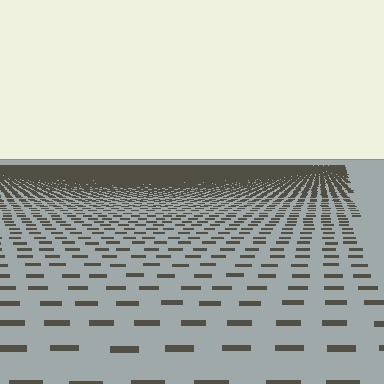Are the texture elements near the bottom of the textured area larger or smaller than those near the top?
Larger. Near the bottom, elements are closer to the viewer and appear at a bigger on-screen size.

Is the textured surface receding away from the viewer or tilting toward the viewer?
The surface is receding away from the viewer. Texture elements get smaller and denser toward the top.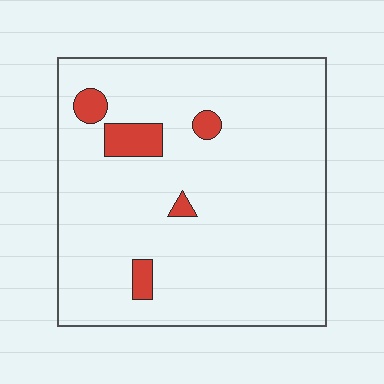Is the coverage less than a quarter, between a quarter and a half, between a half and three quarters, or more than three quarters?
Less than a quarter.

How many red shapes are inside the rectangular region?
5.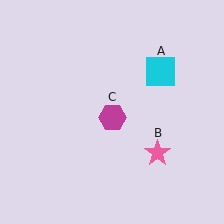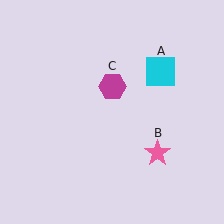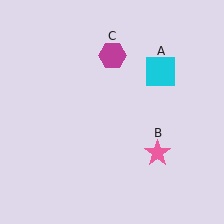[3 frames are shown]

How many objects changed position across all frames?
1 object changed position: magenta hexagon (object C).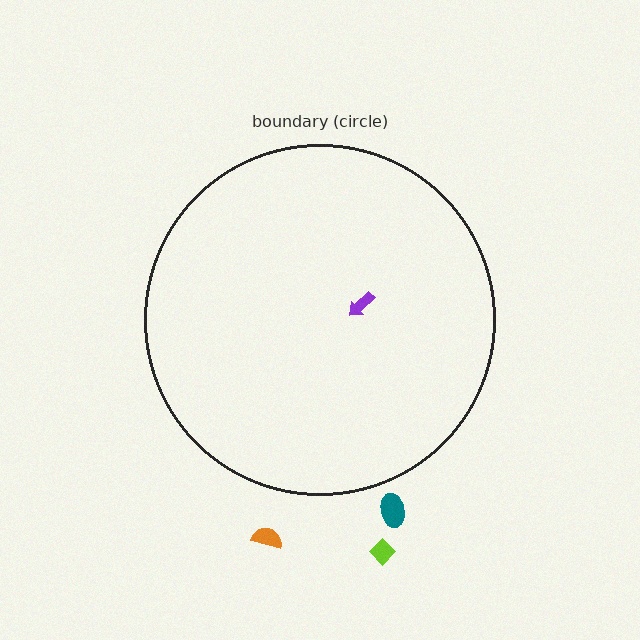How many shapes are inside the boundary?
1 inside, 3 outside.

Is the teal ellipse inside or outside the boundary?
Outside.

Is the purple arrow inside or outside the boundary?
Inside.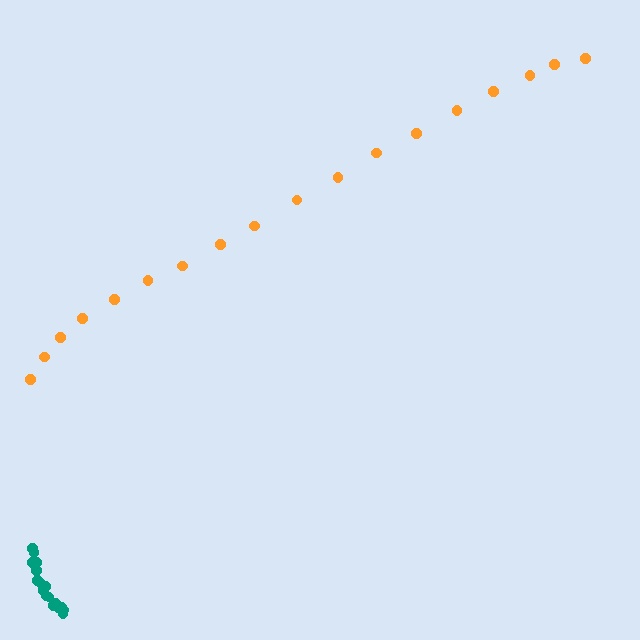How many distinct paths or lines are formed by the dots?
There are 2 distinct paths.